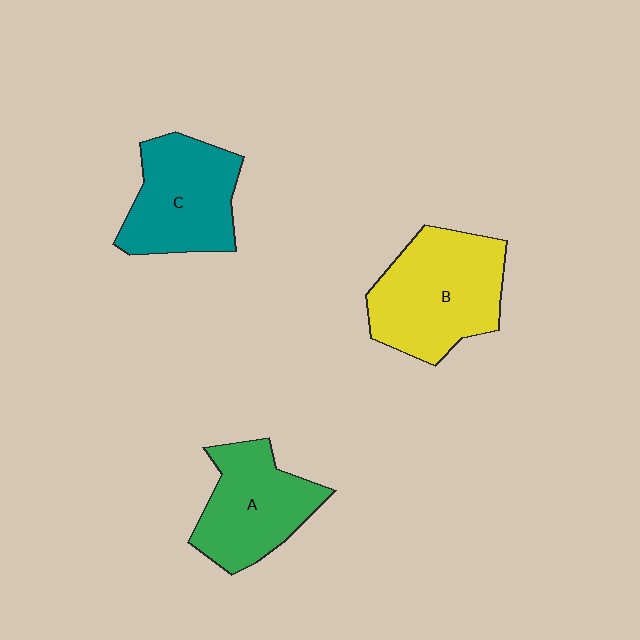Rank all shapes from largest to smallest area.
From largest to smallest: B (yellow), C (teal), A (green).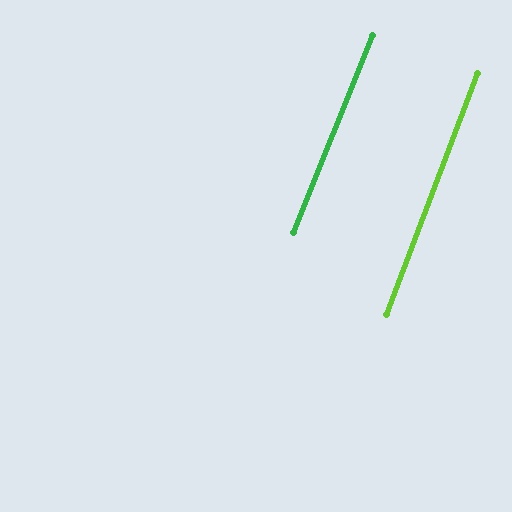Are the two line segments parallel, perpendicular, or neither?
Parallel — their directions differ by only 1.3°.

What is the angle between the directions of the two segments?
Approximately 1 degree.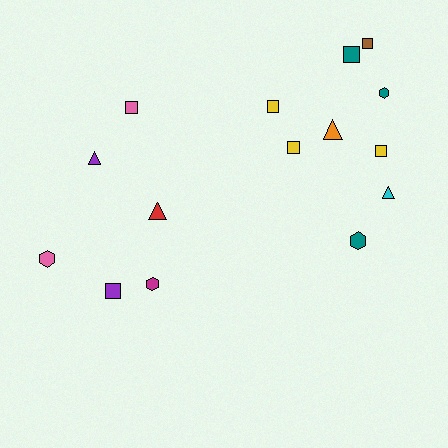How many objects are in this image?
There are 15 objects.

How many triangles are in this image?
There are 4 triangles.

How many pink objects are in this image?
There are 2 pink objects.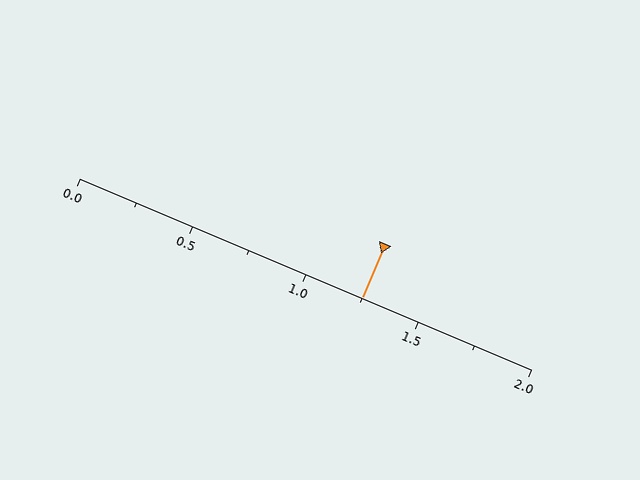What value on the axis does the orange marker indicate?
The marker indicates approximately 1.25.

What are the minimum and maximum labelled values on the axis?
The axis runs from 0.0 to 2.0.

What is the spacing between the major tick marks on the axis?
The major ticks are spaced 0.5 apart.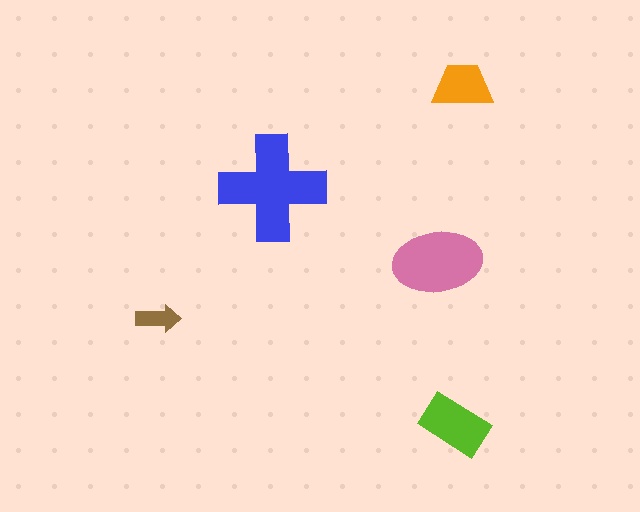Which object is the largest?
The blue cross.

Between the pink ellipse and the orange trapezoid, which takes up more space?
The pink ellipse.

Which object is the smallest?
The brown arrow.